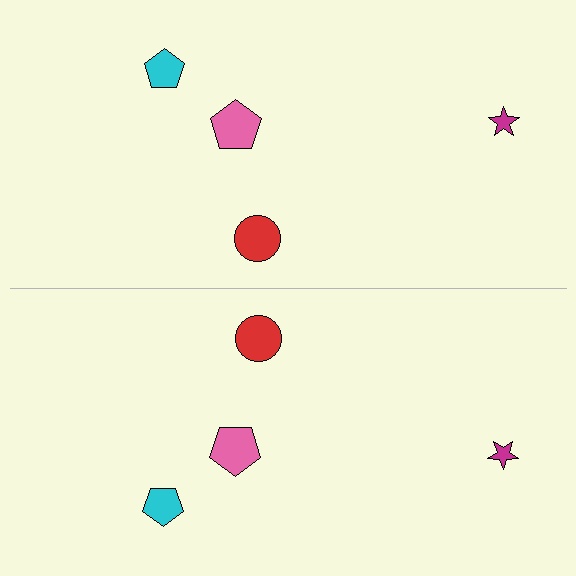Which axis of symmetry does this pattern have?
The pattern has a horizontal axis of symmetry running through the center of the image.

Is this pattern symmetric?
Yes, this pattern has bilateral (reflection) symmetry.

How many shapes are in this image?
There are 8 shapes in this image.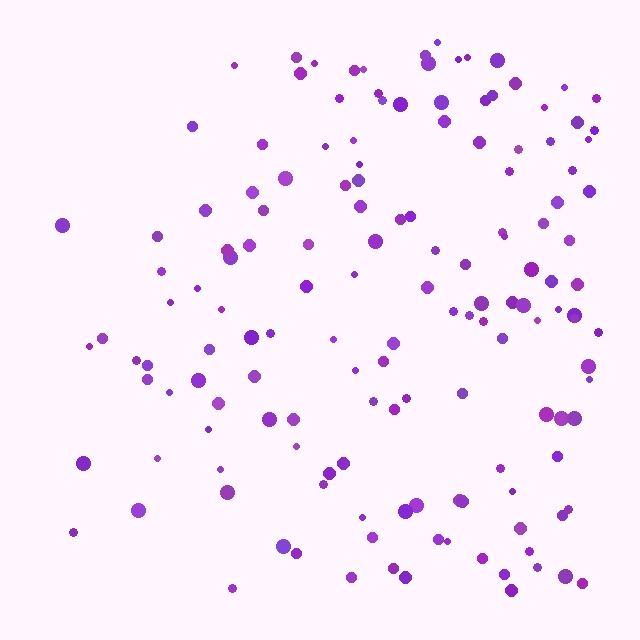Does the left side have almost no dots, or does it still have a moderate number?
Still a moderate number, just noticeably fewer than the right.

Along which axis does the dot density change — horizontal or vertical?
Horizontal.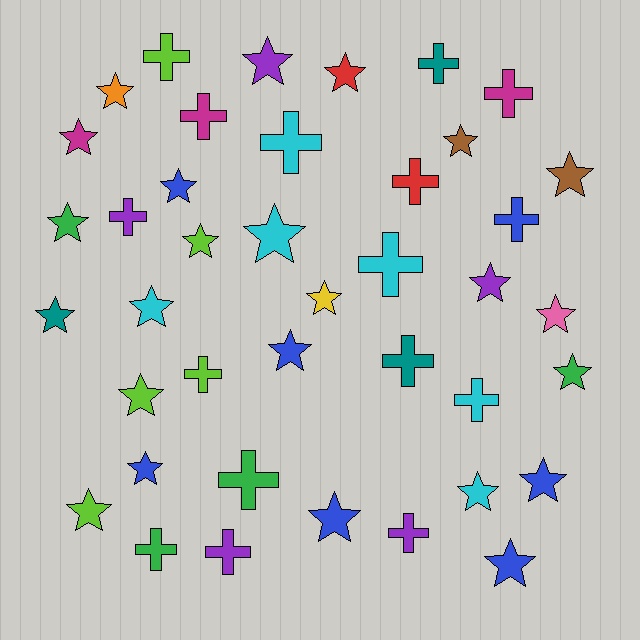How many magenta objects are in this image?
There are 3 magenta objects.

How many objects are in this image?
There are 40 objects.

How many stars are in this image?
There are 24 stars.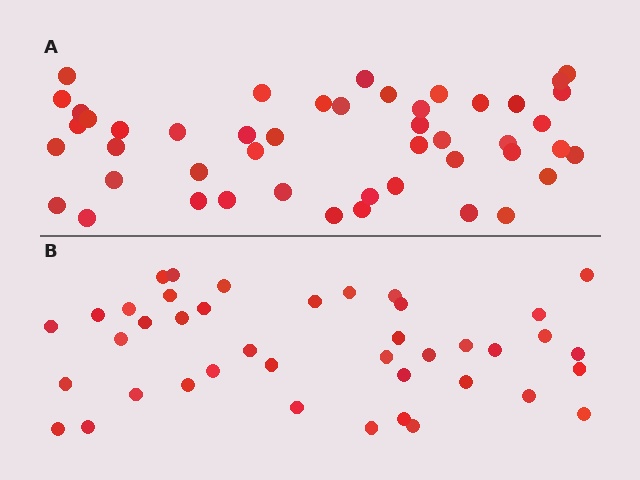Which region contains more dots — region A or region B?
Region A (the top region) has more dots.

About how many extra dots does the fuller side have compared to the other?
Region A has about 6 more dots than region B.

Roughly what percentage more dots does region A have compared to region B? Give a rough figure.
About 15% more.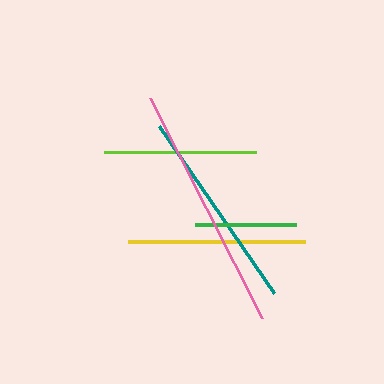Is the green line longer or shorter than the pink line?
The pink line is longer than the green line.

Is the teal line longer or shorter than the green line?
The teal line is longer than the green line.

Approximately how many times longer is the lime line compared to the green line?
The lime line is approximately 1.5 times the length of the green line.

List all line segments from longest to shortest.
From longest to shortest: pink, teal, yellow, lime, green.